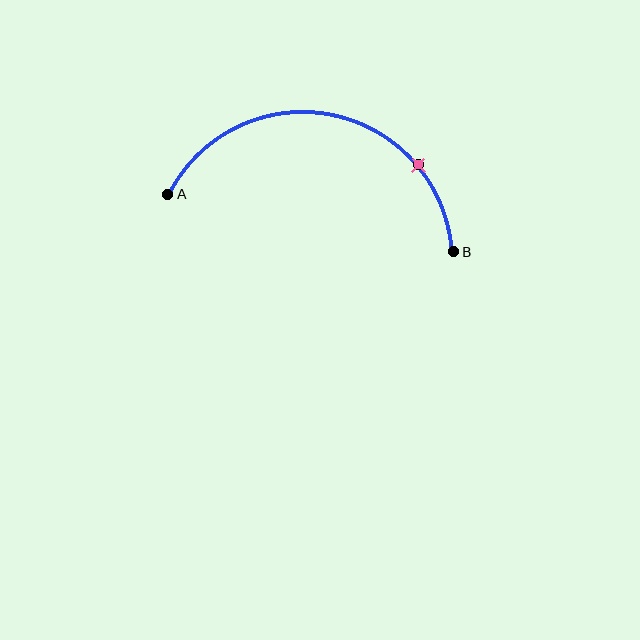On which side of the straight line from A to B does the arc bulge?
The arc bulges above the straight line connecting A and B.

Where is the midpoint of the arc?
The arc midpoint is the point on the curve farthest from the straight line joining A and B. It sits above that line.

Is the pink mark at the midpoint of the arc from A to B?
No. The pink mark lies on the arc but is closer to endpoint B. The arc midpoint would be at the point on the curve equidistant along the arc from both A and B.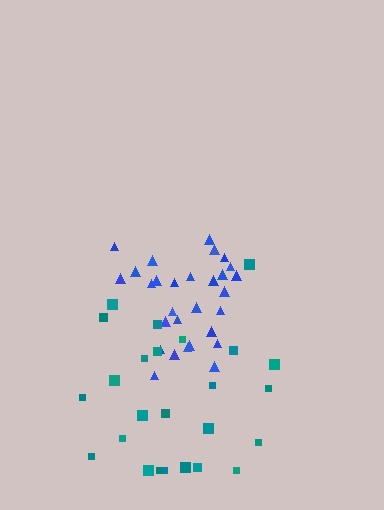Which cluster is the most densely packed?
Blue.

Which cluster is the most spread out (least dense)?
Teal.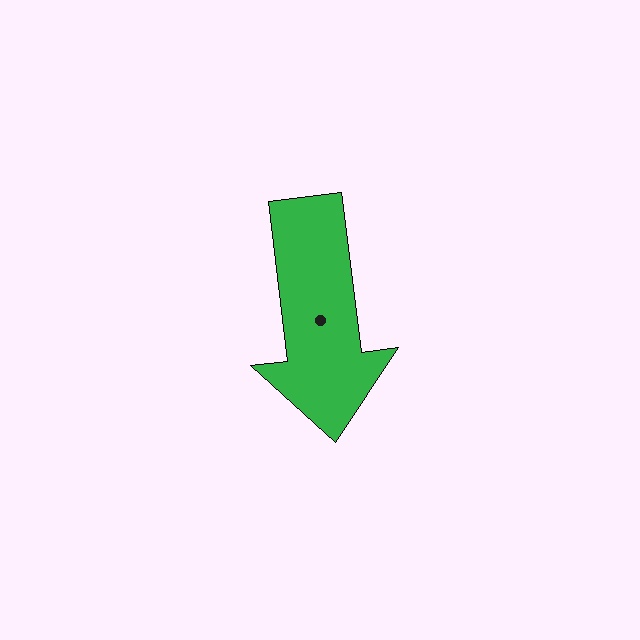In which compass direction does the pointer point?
South.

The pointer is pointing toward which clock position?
Roughly 6 o'clock.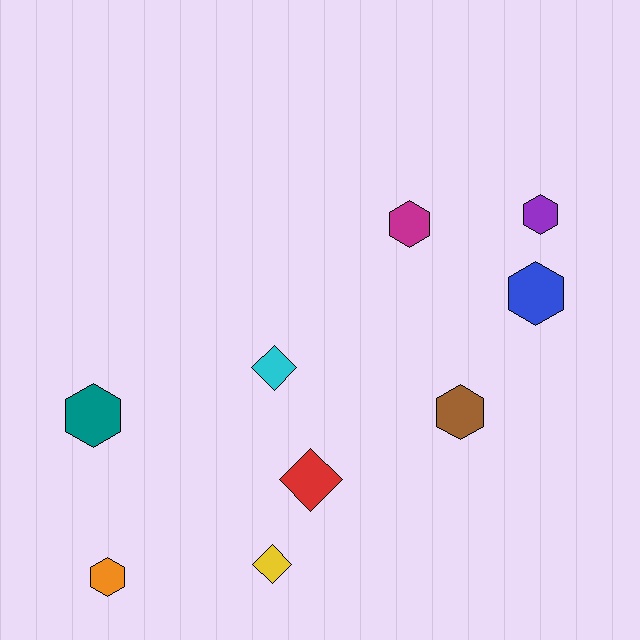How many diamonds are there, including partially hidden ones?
There are 3 diamonds.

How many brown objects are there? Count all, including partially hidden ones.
There is 1 brown object.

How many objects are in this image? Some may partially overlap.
There are 9 objects.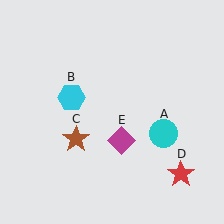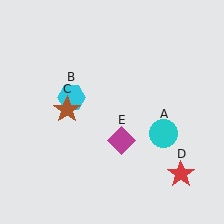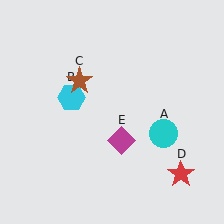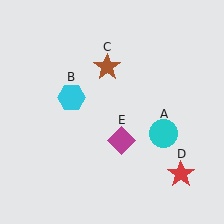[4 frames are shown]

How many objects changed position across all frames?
1 object changed position: brown star (object C).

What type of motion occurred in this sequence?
The brown star (object C) rotated clockwise around the center of the scene.